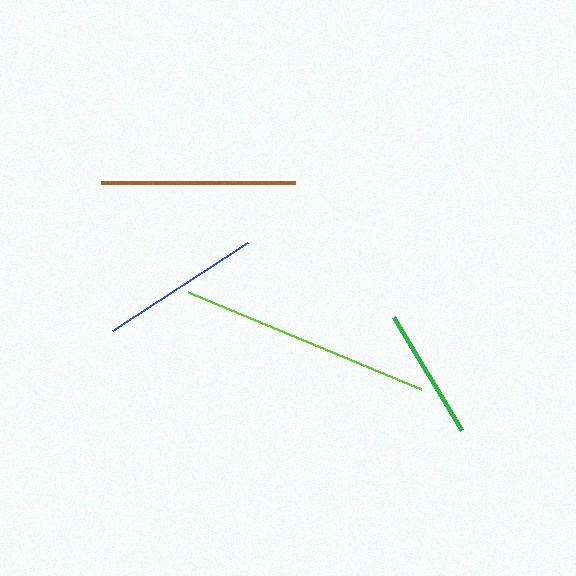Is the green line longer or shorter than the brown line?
The brown line is longer than the green line.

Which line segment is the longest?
The lime line is the longest at approximately 252 pixels.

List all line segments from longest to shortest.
From longest to shortest: lime, brown, blue, green.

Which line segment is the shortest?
The green line is the shortest at approximately 132 pixels.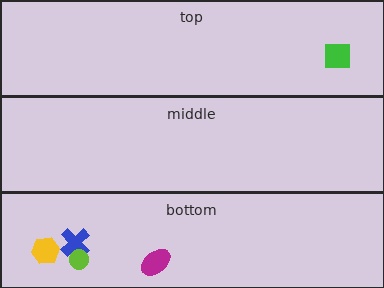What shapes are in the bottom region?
The yellow hexagon, the blue cross, the magenta ellipse, the lime circle.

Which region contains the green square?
The top region.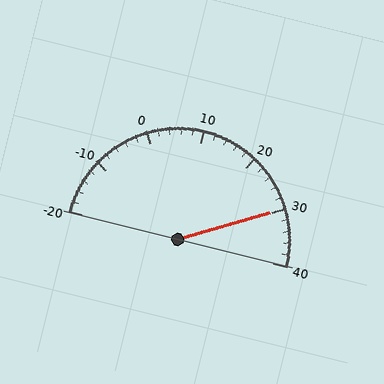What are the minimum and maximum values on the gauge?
The gauge ranges from -20 to 40.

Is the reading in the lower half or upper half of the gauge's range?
The reading is in the upper half of the range (-20 to 40).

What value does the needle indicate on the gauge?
The needle indicates approximately 30.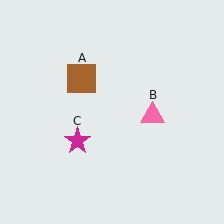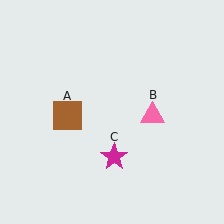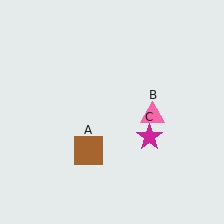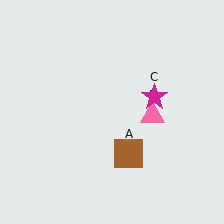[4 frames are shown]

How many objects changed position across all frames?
2 objects changed position: brown square (object A), magenta star (object C).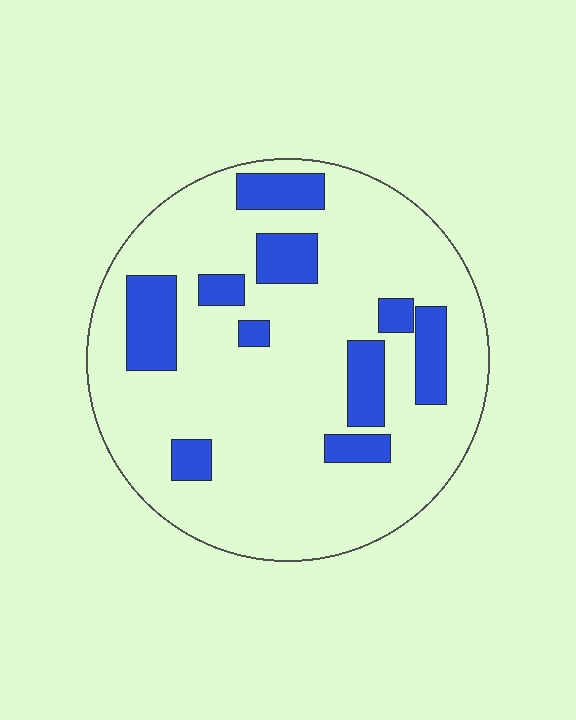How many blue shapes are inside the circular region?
10.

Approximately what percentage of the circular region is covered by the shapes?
Approximately 20%.